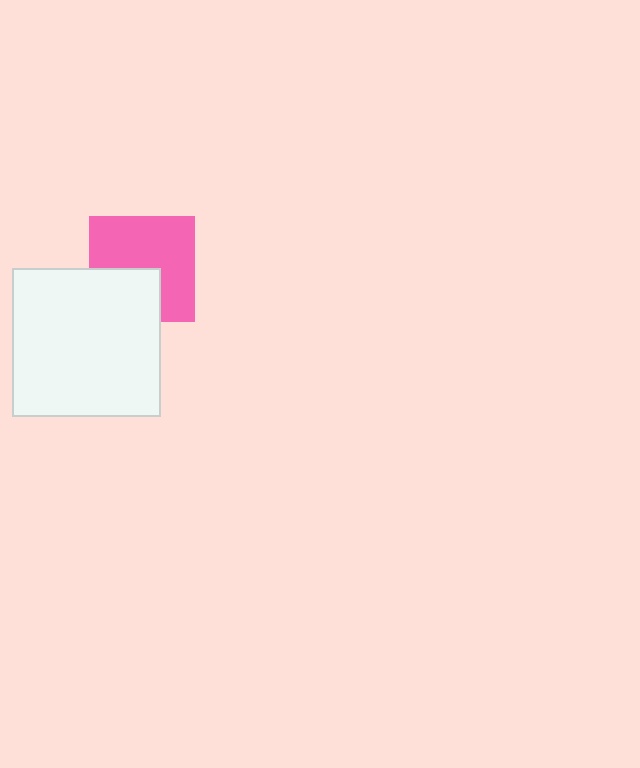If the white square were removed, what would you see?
You would see the complete pink square.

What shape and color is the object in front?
The object in front is a white square.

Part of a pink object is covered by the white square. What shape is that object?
It is a square.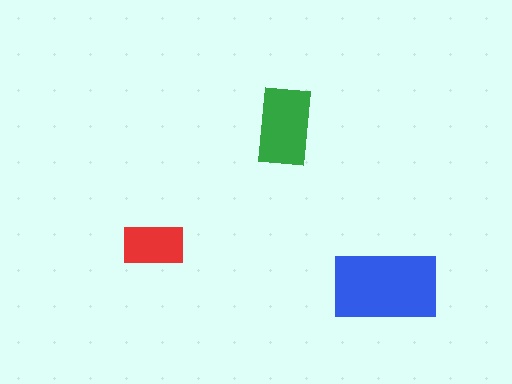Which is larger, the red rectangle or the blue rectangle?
The blue one.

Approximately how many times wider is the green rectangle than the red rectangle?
About 1.5 times wider.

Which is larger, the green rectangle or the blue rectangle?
The blue one.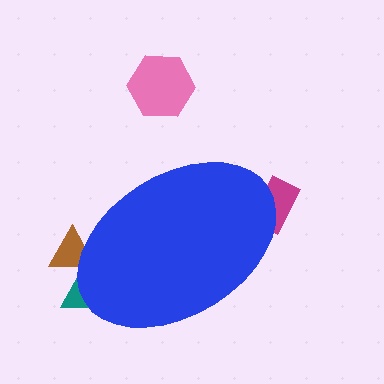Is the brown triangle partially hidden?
Yes, the brown triangle is partially hidden behind the blue ellipse.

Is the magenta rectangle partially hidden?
Yes, the magenta rectangle is partially hidden behind the blue ellipse.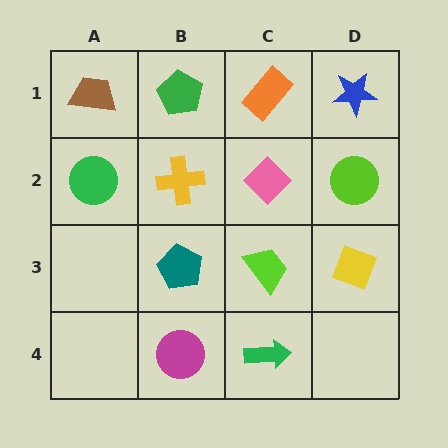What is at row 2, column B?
A yellow cross.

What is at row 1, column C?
An orange rectangle.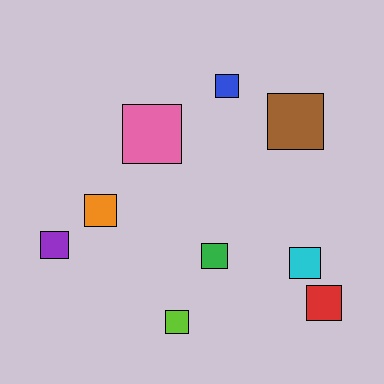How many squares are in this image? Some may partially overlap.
There are 9 squares.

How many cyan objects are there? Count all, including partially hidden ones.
There is 1 cyan object.